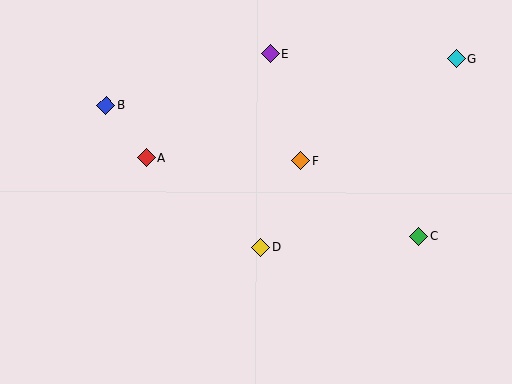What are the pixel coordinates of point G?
Point G is at (456, 59).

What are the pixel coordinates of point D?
Point D is at (261, 248).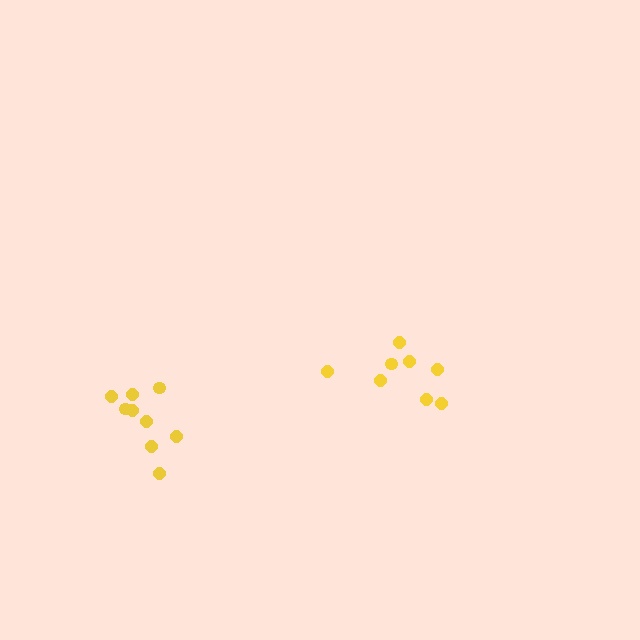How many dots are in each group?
Group 1: 8 dots, Group 2: 9 dots (17 total).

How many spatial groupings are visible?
There are 2 spatial groupings.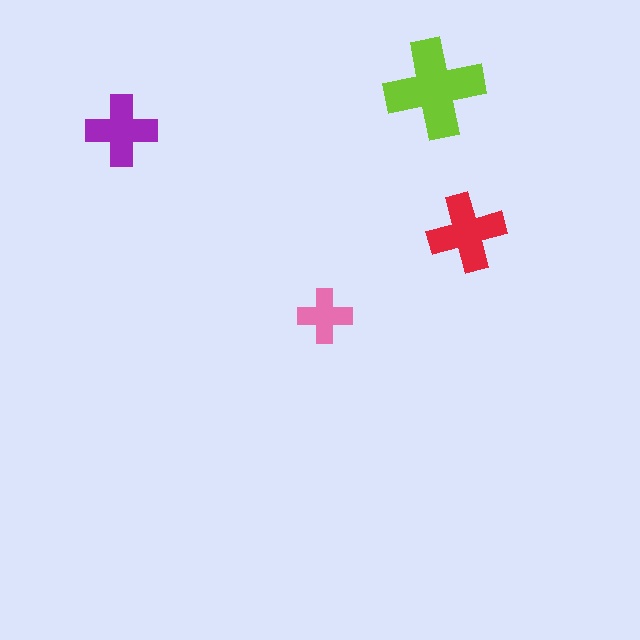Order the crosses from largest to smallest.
the lime one, the red one, the purple one, the pink one.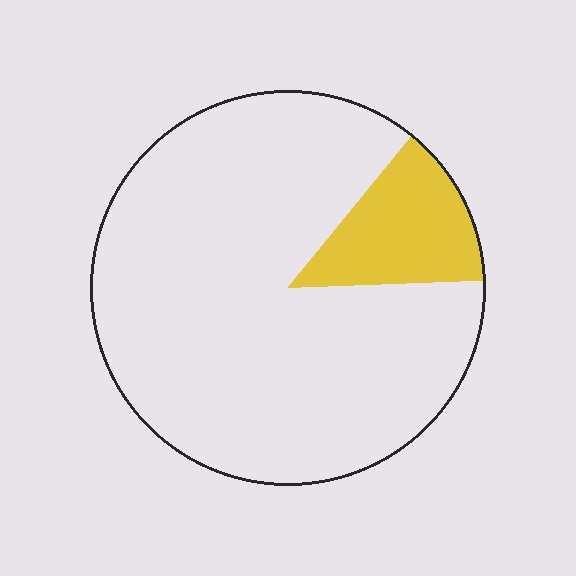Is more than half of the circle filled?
No.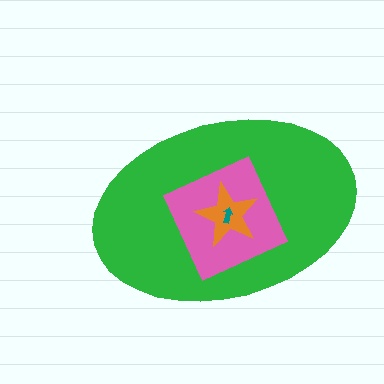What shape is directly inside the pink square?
The orange star.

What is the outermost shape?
The green ellipse.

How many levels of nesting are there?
4.